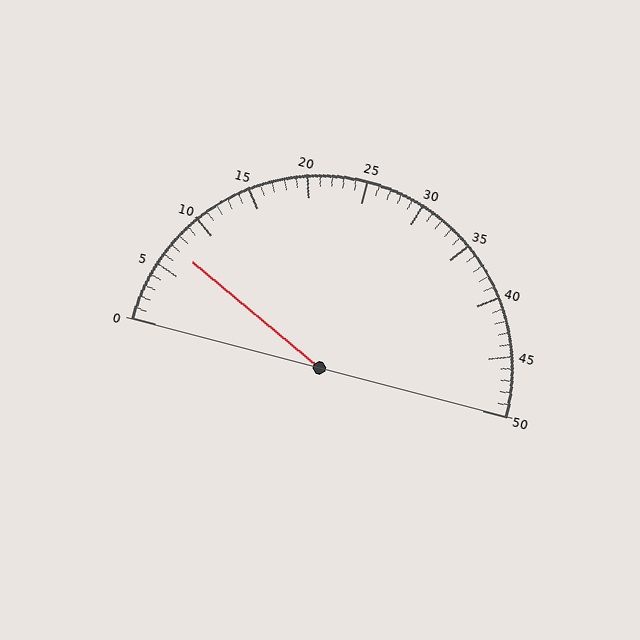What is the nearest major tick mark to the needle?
The nearest major tick mark is 5.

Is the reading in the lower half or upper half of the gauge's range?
The reading is in the lower half of the range (0 to 50).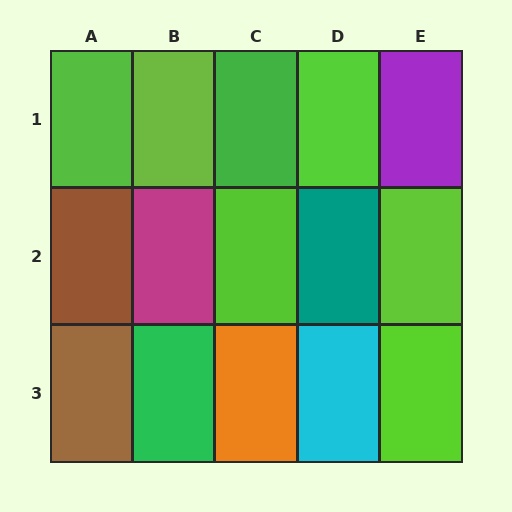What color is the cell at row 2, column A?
Brown.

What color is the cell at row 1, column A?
Lime.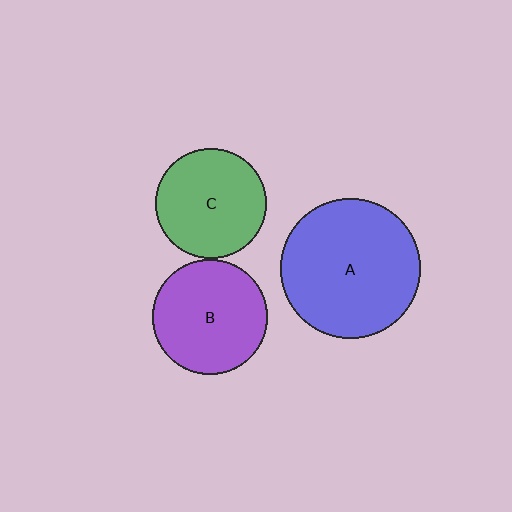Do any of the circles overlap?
No, none of the circles overlap.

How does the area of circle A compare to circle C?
Approximately 1.6 times.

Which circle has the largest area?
Circle A (blue).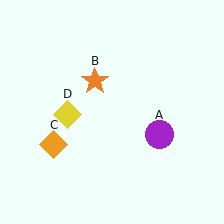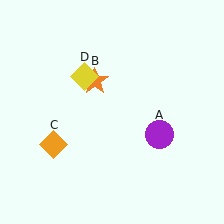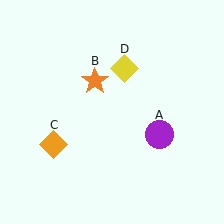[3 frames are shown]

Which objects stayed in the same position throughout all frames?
Purple circle (object A) and orange star (object B) and orange diamond (object C) remained stationary.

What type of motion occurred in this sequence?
The yellow diamond (object D) rotated clockwise around the center of the scene.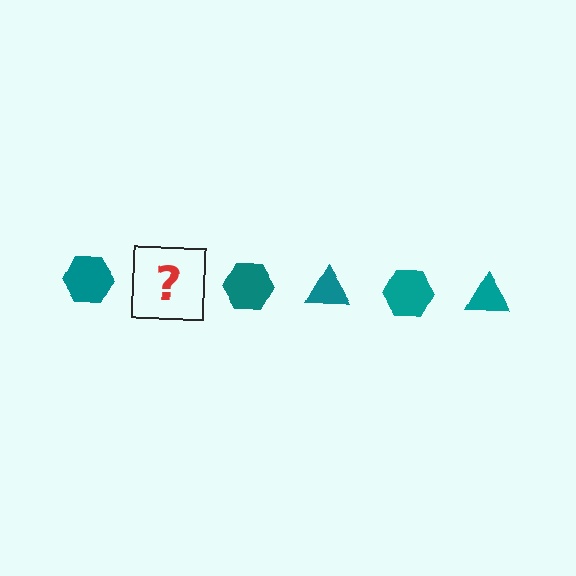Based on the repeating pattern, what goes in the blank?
The blank should be a teal triangle.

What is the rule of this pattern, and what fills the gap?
The rule is that the pattern cycles through hexagon, triangle shapes in teal. The gap should be filled with a teal triangle.